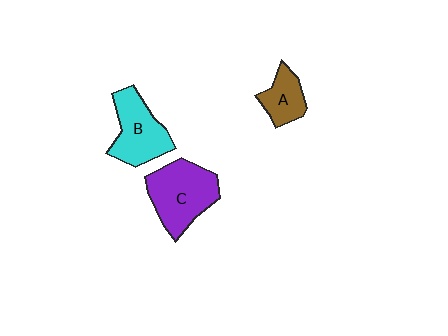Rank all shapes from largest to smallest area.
From largest to smallest: C (purple), B (cyan), A (brown).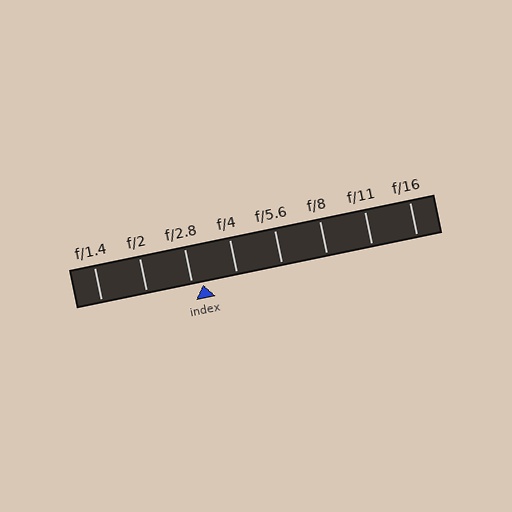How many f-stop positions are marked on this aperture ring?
There are 8 f-stop positions marked.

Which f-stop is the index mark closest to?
The index mark is closest to f/2.8.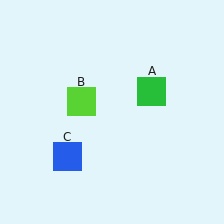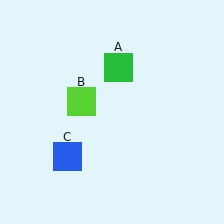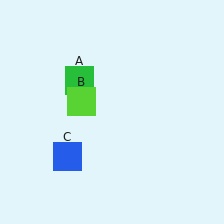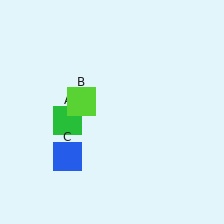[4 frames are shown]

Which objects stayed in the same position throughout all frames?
Lime square (object B) and blue square (object C) remained stationary.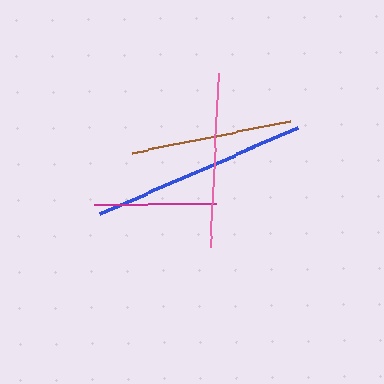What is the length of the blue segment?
The blue segment is approximately 216 pixels long.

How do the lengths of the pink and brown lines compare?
The pink and brown lines are approximately the same length.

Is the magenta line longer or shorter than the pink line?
The pink line is longer than the magenta line.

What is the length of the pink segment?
The pink segment is approximately 174 pixels long.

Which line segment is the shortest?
The magenta line is the shortest at approximately 122 pixels.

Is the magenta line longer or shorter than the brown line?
The brown line is longer than the magenta line.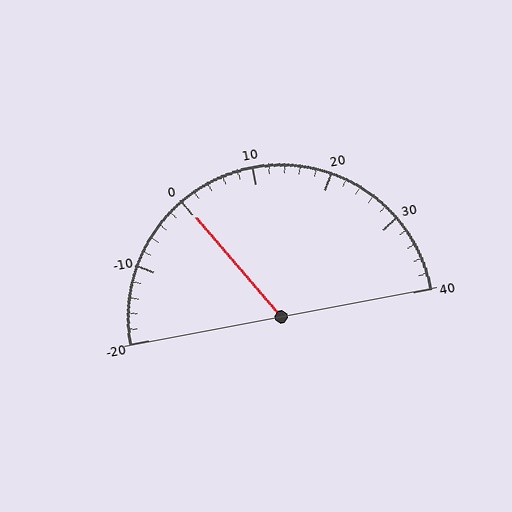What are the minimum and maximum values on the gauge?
The gauge ranges from -20 to 40.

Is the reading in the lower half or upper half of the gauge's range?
The reading is in the lower half of the range (-20 to 40).